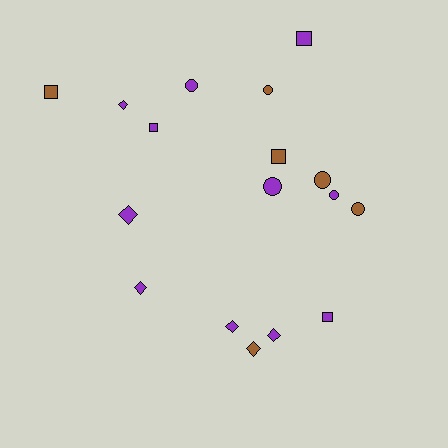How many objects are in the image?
There are 17 objects.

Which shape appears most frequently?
Circle, with 6 objects.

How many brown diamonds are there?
There is 1 brown diamond.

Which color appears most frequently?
Purple, with 11 objects.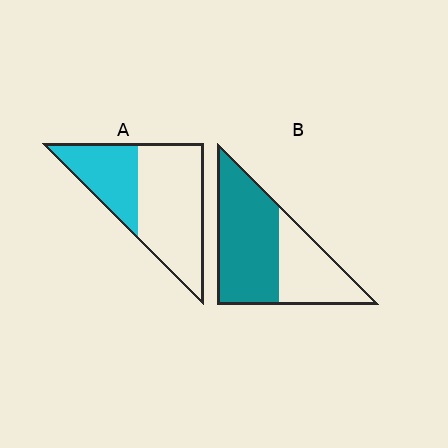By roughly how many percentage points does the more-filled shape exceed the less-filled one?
By roughly 25 percentage points (B over A).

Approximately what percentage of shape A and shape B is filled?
A is approximately 35% and B is approximately 60%.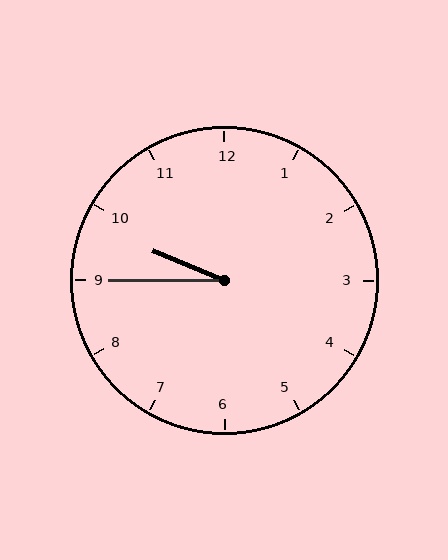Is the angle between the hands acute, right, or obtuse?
It is acute.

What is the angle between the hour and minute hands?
Approximately 22 degrees.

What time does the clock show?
9:45.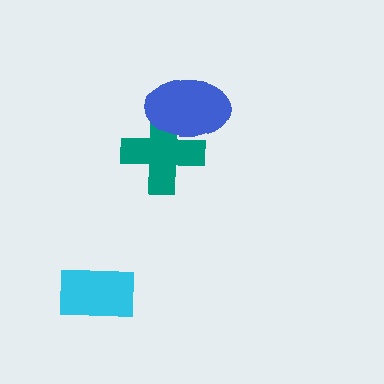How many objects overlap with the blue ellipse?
1 object overlaps with the blue ellipse.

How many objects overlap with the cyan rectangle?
0 objects overlap with the cyan rectangle.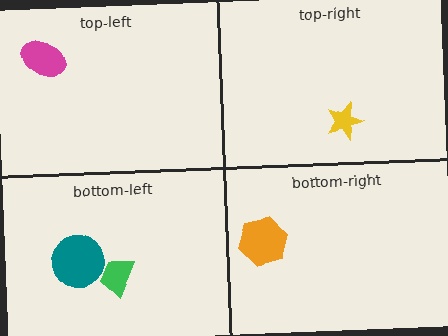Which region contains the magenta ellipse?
The top-left region.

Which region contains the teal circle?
The bottom-left region.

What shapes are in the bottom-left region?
The teal circle, the green trapezoid.